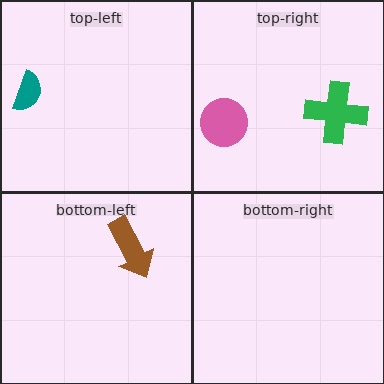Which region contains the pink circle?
The top-right region.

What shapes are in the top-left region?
The teal semicircle.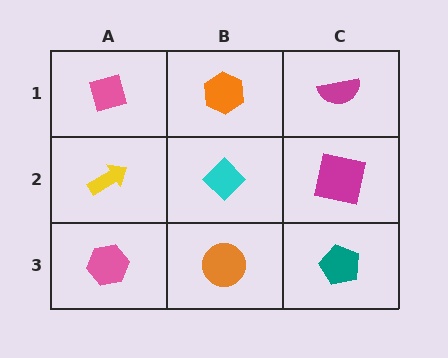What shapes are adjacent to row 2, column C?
A magenta semicircle (row 1, column C), a teal pentagon (row 3, column C), a cyan diamond (row 2, column B).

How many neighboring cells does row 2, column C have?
3.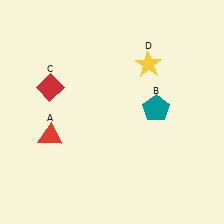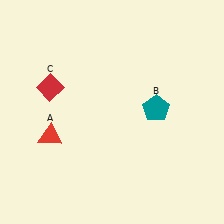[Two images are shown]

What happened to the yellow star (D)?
The yellow star (D) was removed in Image 2. It was in the top-right area of Image 1.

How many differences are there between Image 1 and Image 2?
There is 1 difference between the two images.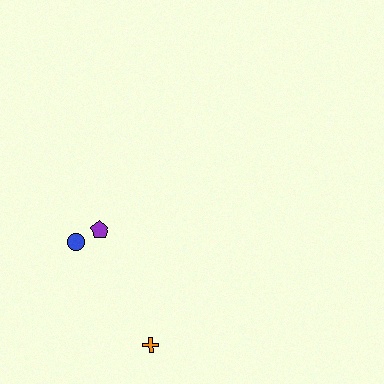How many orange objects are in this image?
There is 1 orange object.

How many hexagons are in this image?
There are no hexagons.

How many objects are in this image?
There are 3 objects.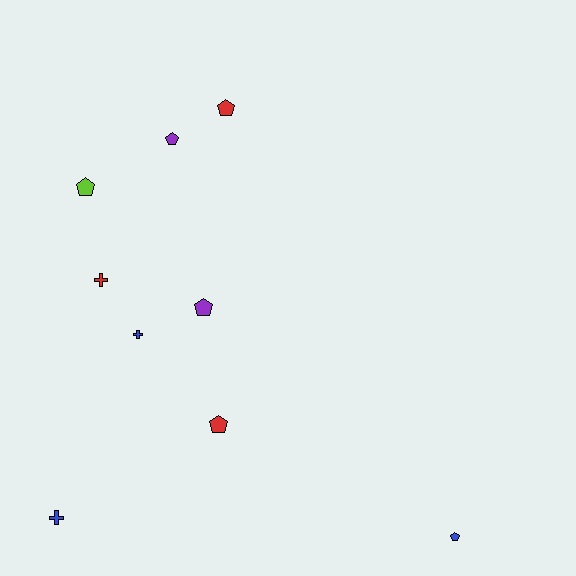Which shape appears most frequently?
Pentagon, with 6 objects.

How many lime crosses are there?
There are no lime crosses.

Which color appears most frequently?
Red, with 3 objects.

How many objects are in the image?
There are 9 objects.